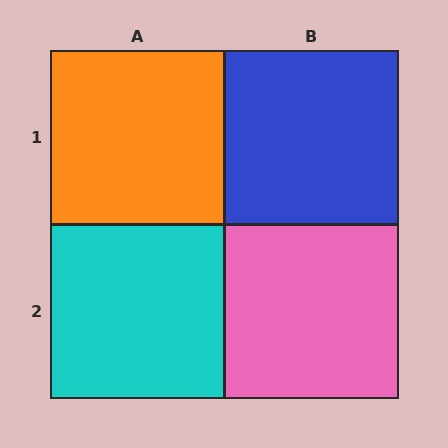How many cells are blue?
1 cell is blue.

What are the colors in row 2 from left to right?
Cyan, pink.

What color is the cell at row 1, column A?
Orange.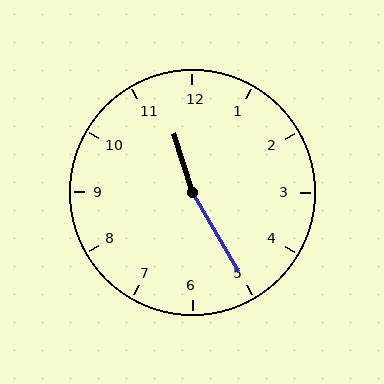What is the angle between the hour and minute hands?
Approximately 168 degrees.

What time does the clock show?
11:25.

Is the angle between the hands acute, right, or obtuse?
It is obtuse.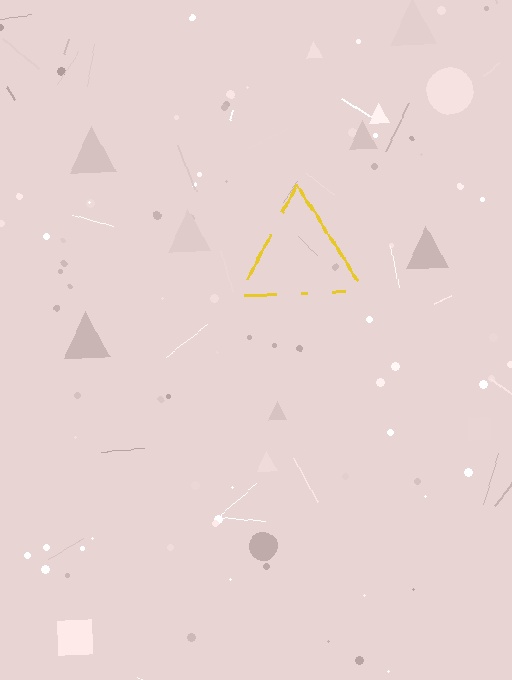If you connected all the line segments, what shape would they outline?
They would outline a triangle.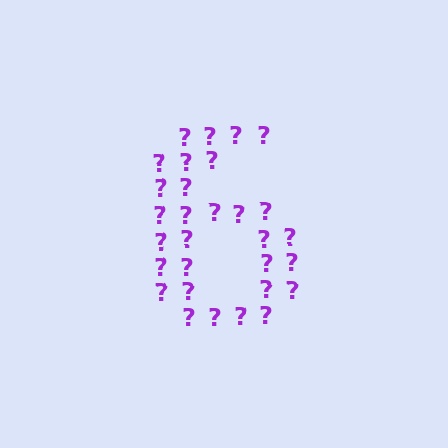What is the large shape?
The large shape is the digit 6.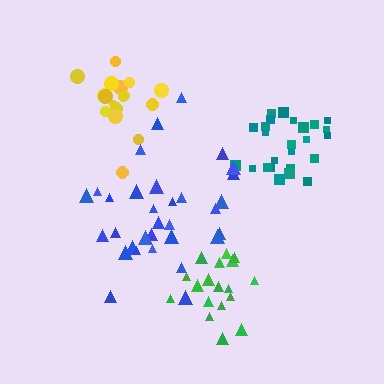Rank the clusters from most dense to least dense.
teal, yellow, green, blue.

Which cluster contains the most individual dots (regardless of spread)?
Blue (32).